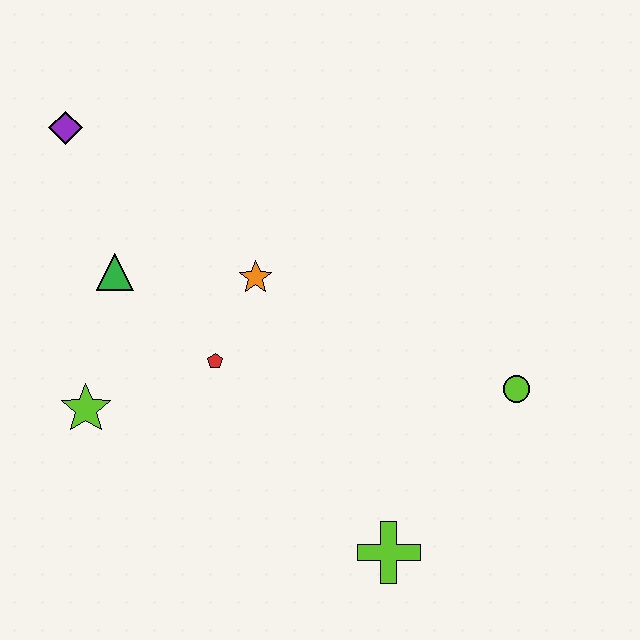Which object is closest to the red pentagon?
The orange star is closest to the red pentagon.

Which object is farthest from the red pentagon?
The lime circle is farthest from the red pentagon.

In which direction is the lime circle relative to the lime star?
The lime circle is to the right of the lime star.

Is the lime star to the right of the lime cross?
No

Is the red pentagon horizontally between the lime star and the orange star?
Yes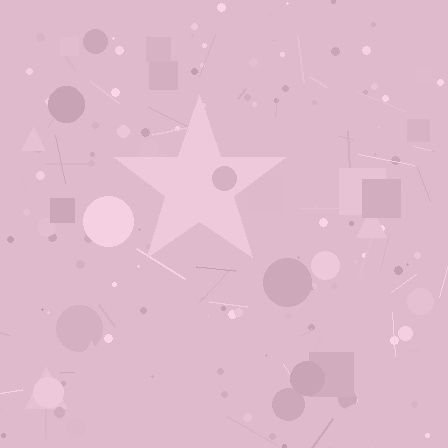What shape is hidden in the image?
A star is hidden in the image.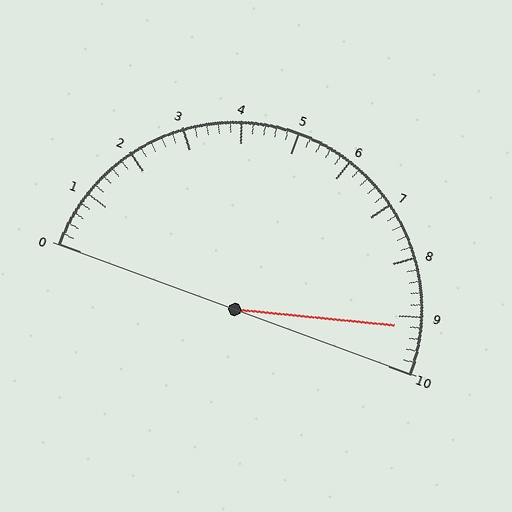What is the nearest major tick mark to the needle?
The nearest major tick mark is 9.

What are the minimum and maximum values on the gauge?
The gauge ranges from 0 to 10.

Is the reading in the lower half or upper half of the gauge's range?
The reading is in the upper half of the range (0 to 10).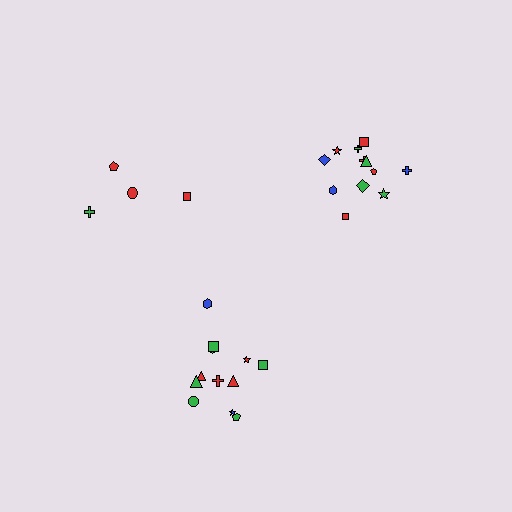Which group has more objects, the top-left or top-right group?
The top-right group.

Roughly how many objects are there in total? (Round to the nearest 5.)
Roughly 30 objects in total.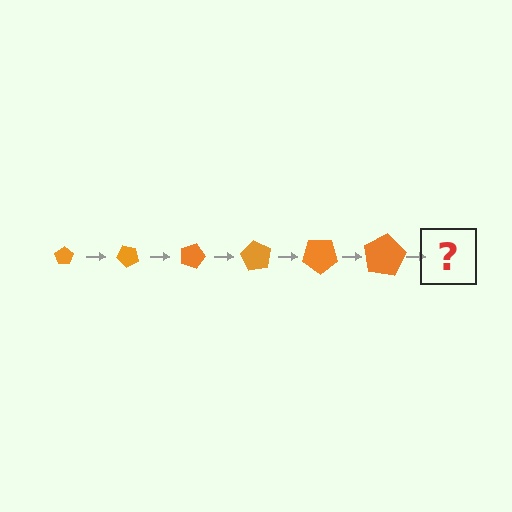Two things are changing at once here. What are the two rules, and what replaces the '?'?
The two rules are that the pentagon grows larger each step and it rotates 45 degrees each step. The '?' should be a pentagon, larger than the previous one and rotated 270 degrees from the start.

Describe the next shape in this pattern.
It should be a pentagon, larger than the previous one and rotated 270 degrees from the start.